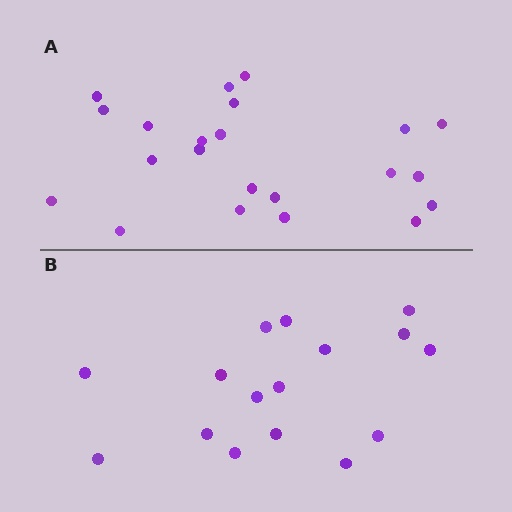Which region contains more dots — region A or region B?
Region A (the top region) has more dots.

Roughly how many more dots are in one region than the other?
Region A has about 6 more dots than region B.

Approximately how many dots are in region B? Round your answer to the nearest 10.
About 20 dots. (The exact count is 16, which rounds to 20.)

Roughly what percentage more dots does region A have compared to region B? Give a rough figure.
About 40% more.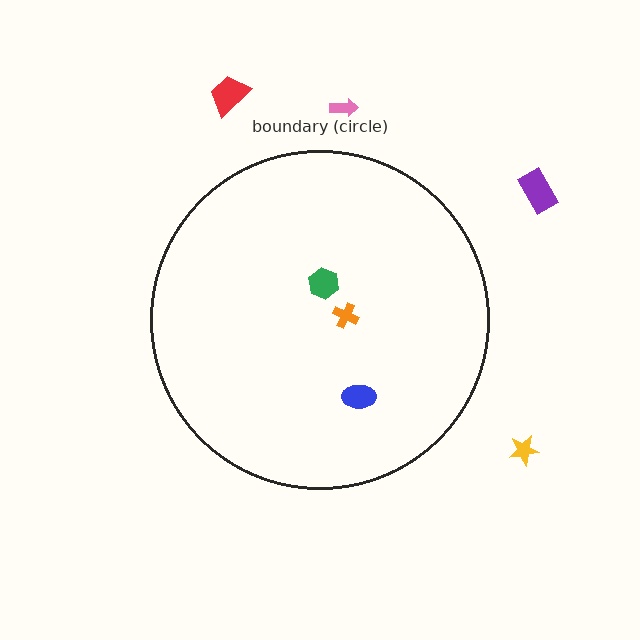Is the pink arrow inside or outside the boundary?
Outside.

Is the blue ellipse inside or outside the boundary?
Inside.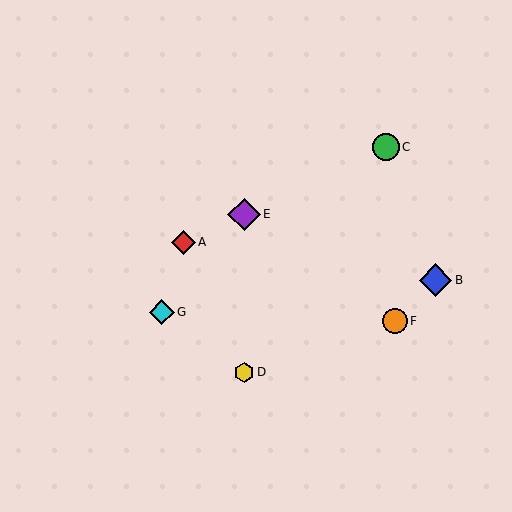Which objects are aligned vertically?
Objects D, E are aligned vertically.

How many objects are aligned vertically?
2 objects (D, E) are aligned vertically.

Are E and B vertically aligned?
No, E is at x≈244 and B is at x≈436.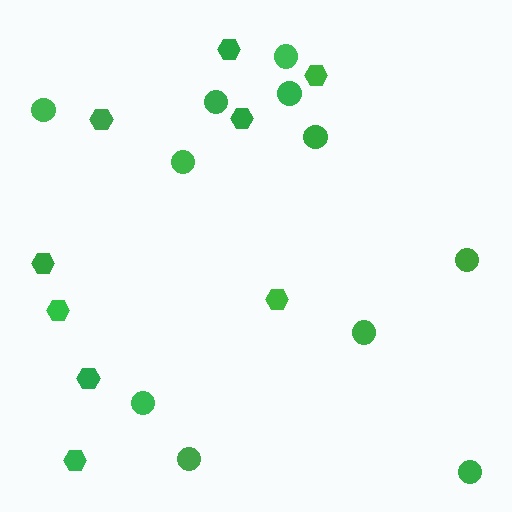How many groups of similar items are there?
There are 2 groups: one group of hexagons (9) and one group of circles (11).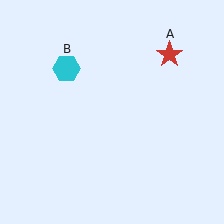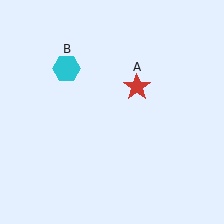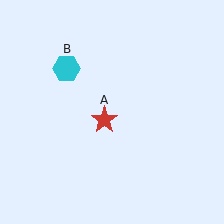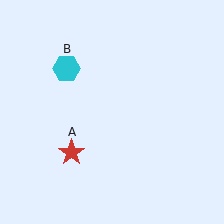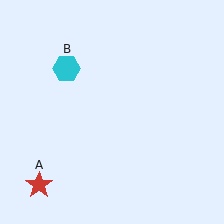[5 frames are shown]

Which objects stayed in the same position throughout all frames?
Cyan hexagon (object B) remained stationary.